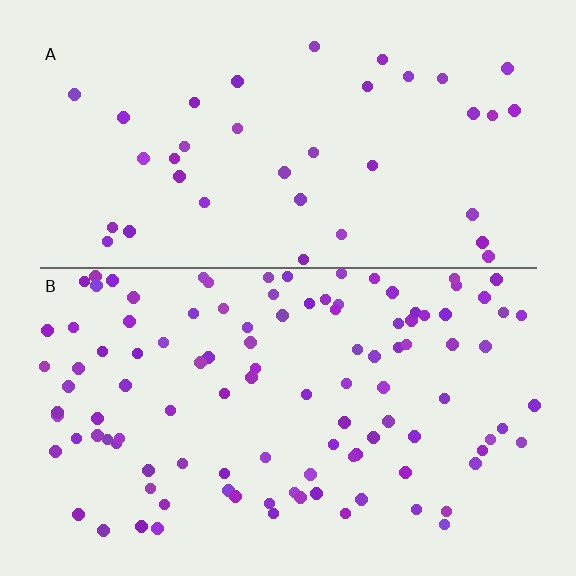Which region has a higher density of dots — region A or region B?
B (the bottom).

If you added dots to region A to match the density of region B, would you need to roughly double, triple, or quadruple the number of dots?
Approximately triple.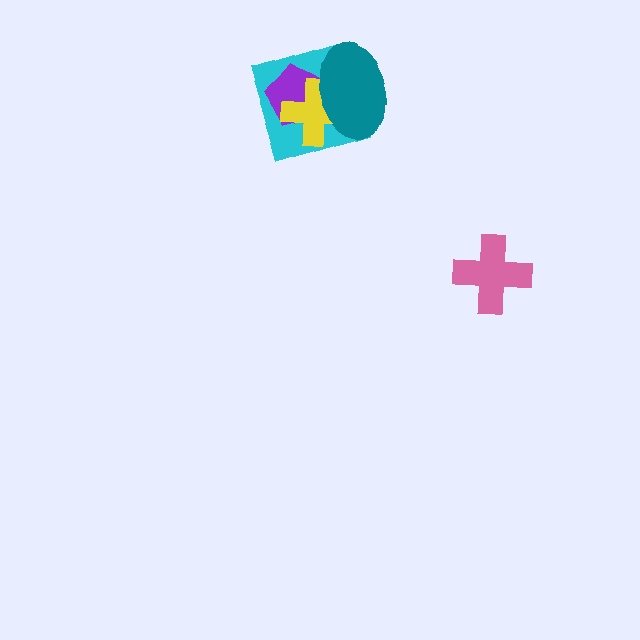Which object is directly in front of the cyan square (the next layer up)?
The purple pentagon is directly in front of the cyan square.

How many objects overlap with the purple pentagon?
3 objects overlap with the purple pentagon.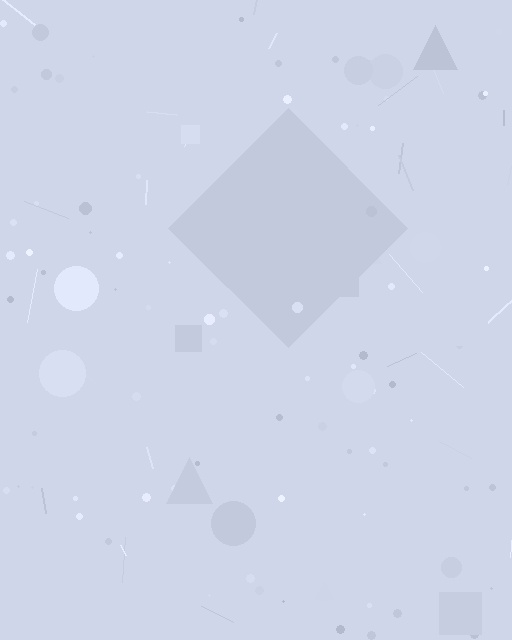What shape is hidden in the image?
A diamond is hidden in the image.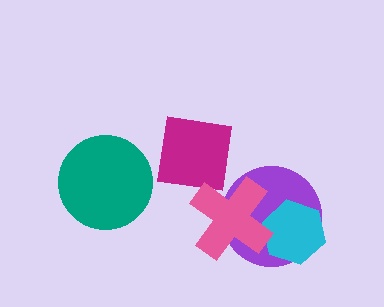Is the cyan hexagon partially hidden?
Yes, it is partially covered by another shape.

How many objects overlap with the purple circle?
2 objects overlap with the purple circle.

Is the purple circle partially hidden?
Yes, it is partially covered by another shape.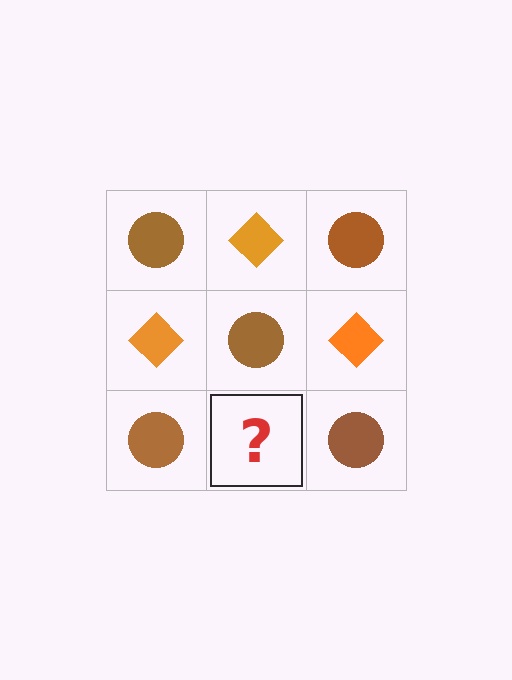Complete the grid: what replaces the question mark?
The question mark should be replaced with an orange diamond.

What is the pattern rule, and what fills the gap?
The rule is that it alternates brown circle and orange diamond in a checkerboard pattern. The gap should be filled with an orange diamond.